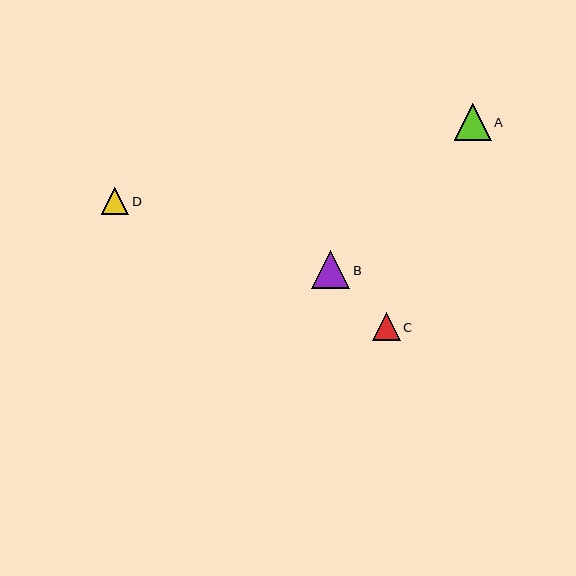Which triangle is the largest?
Triangle B is the largest with a size of approximately 38 pixels.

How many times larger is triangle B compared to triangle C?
Triangle B is approximately 1.4 times the size of triangle C.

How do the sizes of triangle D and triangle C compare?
Triangle D and triangle C are approximately the same size.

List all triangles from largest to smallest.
From largest to smallest: B, A, D, C.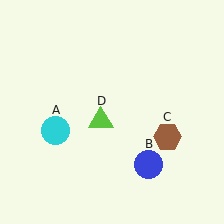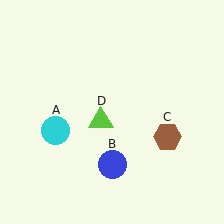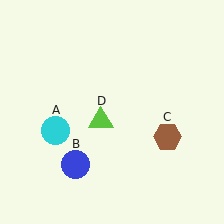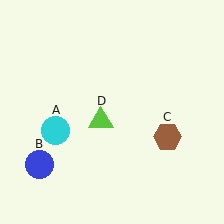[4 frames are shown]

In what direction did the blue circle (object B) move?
The blue circle (object B) moved left.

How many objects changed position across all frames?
1 object changed position: blue circle (object B).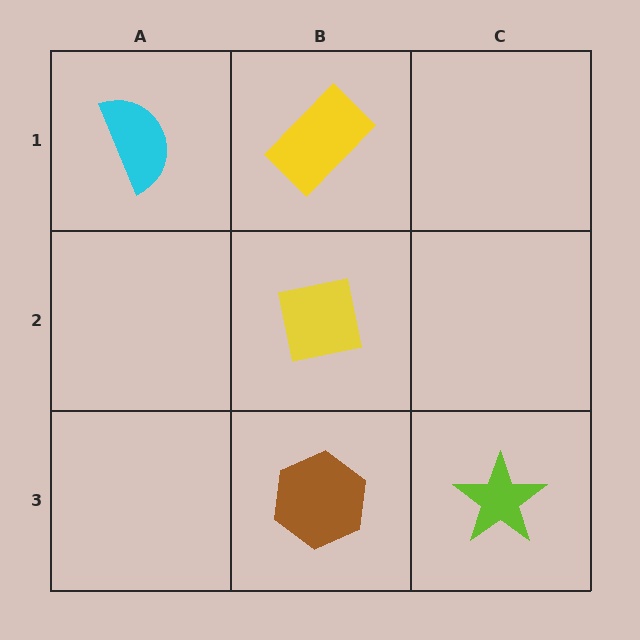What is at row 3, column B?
A brown hexagon.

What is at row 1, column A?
A cyan semicircle.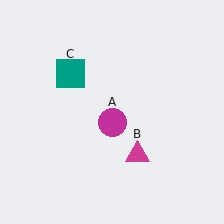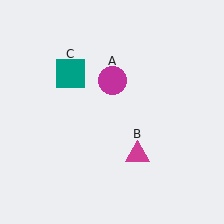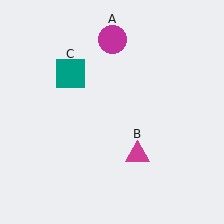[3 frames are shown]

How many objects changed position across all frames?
1 object changed position: magenta circle (object A).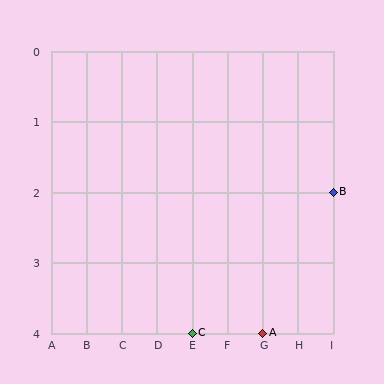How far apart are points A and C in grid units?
Points A and C are 2 columns apart.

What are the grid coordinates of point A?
Point A is at grid coordinates (G, 4).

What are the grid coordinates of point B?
Point B is at grid coordinates (I, 2).